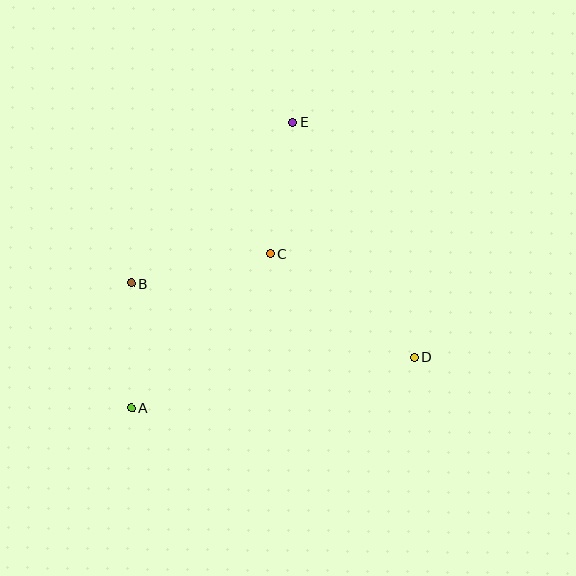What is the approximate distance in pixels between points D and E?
The distance between D and E is approximately 265 pixels.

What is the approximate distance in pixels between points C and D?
The distance between C and D is approximately 178 pixels.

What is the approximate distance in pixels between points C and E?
The distance between C and E is approximately 133 pixels.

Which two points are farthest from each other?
Points A and E are farthest from each other.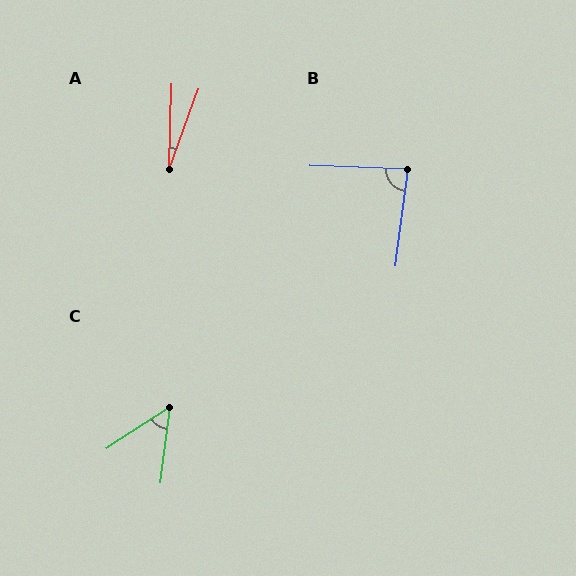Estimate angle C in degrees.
Approximately 49 degrees.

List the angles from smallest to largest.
A (18°), C (49°), B (84°).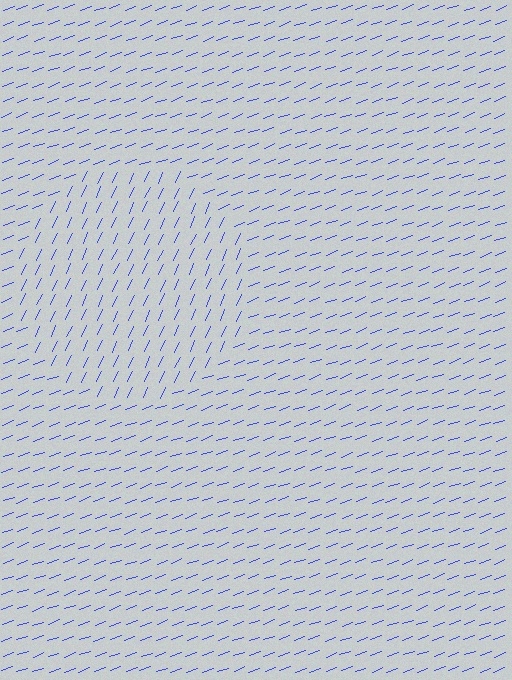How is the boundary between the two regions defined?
The boundary is defined purely by a change in line orientation (approximately 45 degrees difference). All lines are the same color and thickness.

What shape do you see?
I see a circle.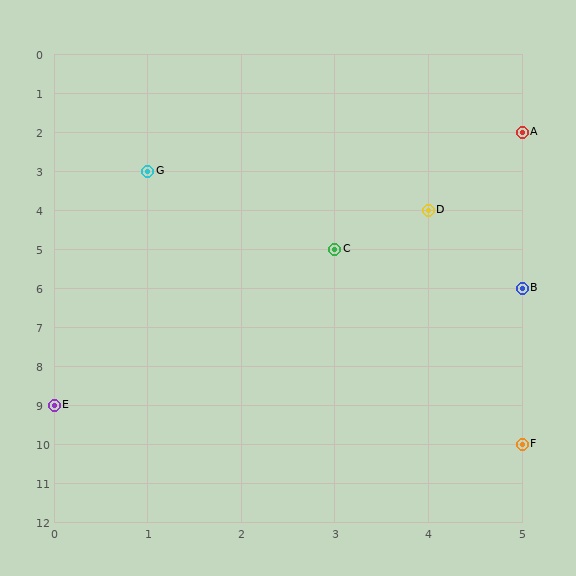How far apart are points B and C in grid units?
Points B and C are 2 columns and 1 row apart (about 2.2 grid units diagonally).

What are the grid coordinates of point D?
Point D is at grid coordinates (4, 4).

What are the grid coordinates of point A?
Point A is at grid coordinates (5, 2).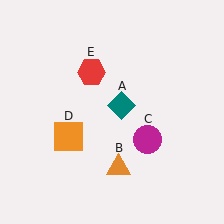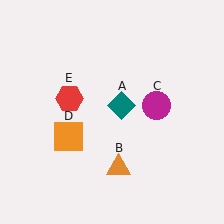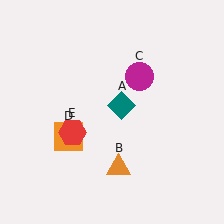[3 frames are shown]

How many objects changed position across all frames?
2 objects changed position: magenta circle (object C), red hexagon (object E).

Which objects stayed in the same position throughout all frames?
Teal diamond (object A) and orange triangle (object B) and orange square (object D) remained stationary.